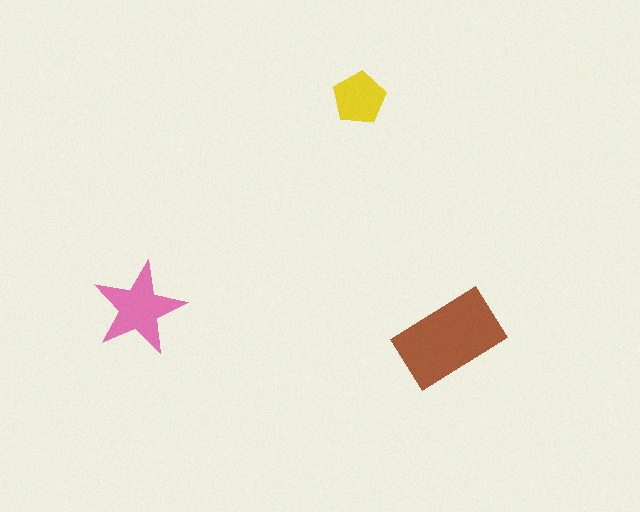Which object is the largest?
The brown rectangle.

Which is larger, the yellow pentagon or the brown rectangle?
The brown rectangle.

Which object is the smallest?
The yellow pentagon.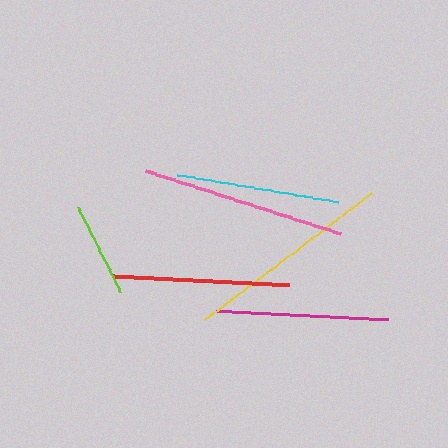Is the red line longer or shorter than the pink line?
The pink line is longer than the red line.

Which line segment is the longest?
The yellow line is the longest at approximately 210 pixels.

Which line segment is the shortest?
The lime line is the shortest at approximately 95 pixels.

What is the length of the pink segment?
The pink segment is approximately 205 pixels long.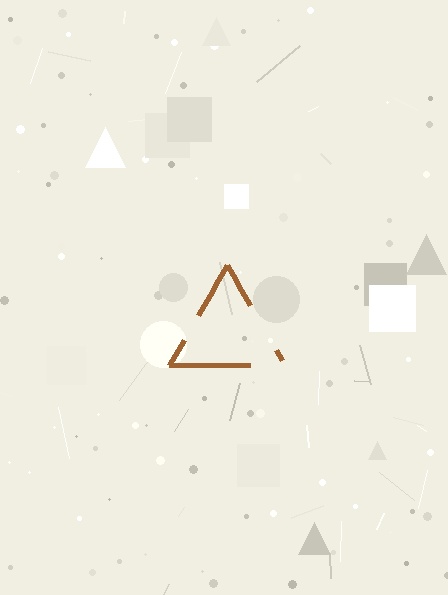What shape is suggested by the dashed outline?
The dashed outline suggests a triangle.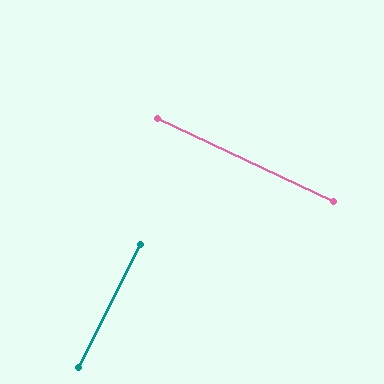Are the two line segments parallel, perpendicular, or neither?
Perpendicular — they meet at approximately 89°.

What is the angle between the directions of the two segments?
Approximately 89 degrees.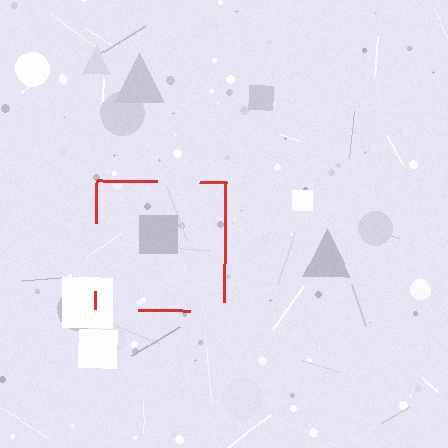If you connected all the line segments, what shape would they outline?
They would outline a square.